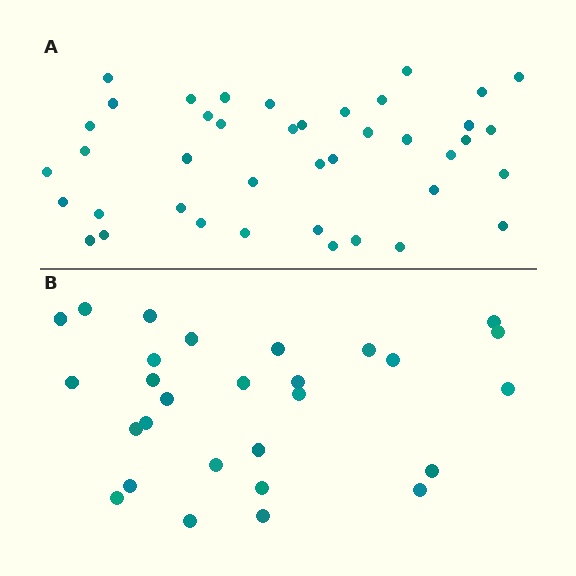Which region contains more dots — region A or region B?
Region A (the top region) has more dots.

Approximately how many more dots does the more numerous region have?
Region A has approximately 15 more dots than region B.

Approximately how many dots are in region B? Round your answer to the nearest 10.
About 30 dots. (The exact count is 28, which rounds to 30.)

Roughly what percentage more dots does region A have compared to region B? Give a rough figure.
About 45% more.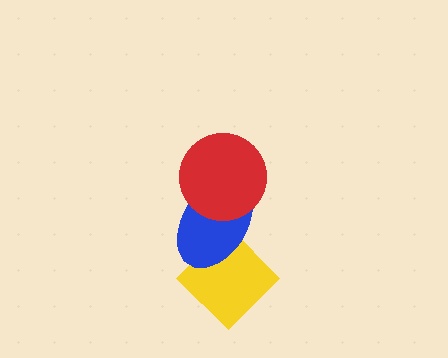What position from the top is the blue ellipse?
The blue ellipse is 2nd from the top.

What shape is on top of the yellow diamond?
The blue ellipse is on top of the yellow diamond.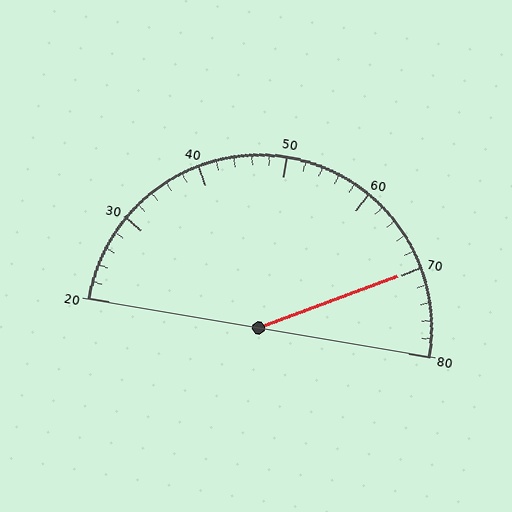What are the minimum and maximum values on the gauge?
The gauge ranges from 20 to 80.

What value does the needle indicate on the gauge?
The needle indicates approximately 70.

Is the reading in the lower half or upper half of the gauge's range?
The reading is in the upper half of the range (20 to 80).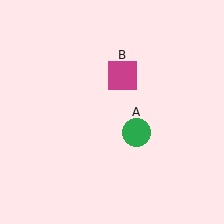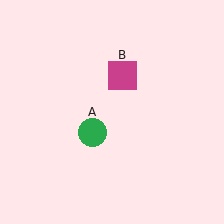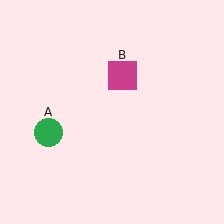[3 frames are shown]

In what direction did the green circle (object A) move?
The green circle (object A) moved left.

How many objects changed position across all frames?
1 object changed position: green circle (object A).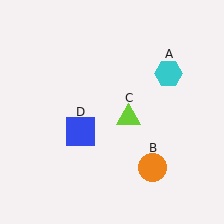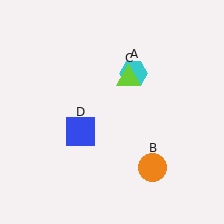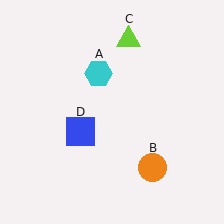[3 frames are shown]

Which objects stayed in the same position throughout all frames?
Orange circle (object B) and blue square (object D) remained stationary.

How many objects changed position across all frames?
2 objects changed position: cyan hexagon (object A), lime triangle (object C).